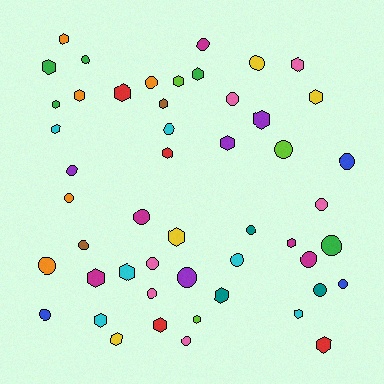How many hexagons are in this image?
There are 25 hexagons.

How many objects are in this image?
There are 50 objects.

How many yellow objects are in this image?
There are 4 yellow objects.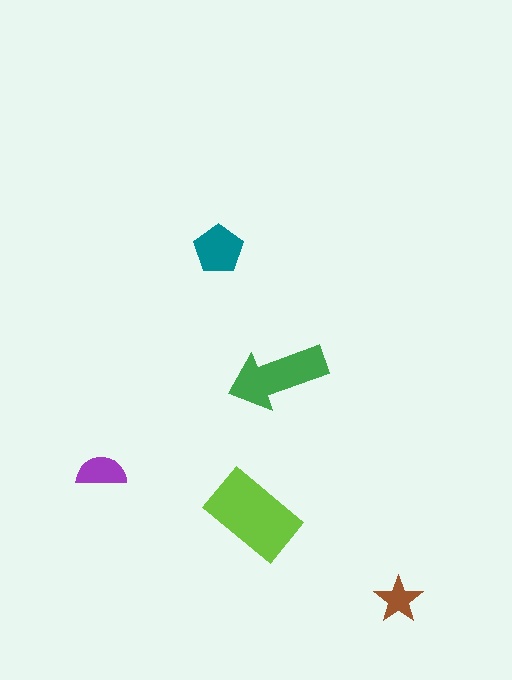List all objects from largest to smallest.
The lime rectangle, the green arrow, the teal pentagon, the purple semicircle, the brown star.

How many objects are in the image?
There are 5 objects in the image.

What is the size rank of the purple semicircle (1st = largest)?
4th.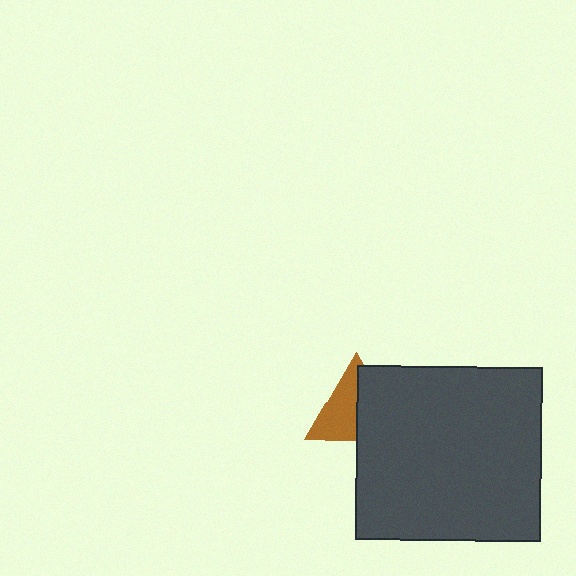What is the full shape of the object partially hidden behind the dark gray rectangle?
The partially hidden object is a brown triangle.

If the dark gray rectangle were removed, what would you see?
You would see the complete brown triangle.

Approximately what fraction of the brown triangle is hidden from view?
Roughly 49% of the brown triangle is hidden behind the dark gray rectangle.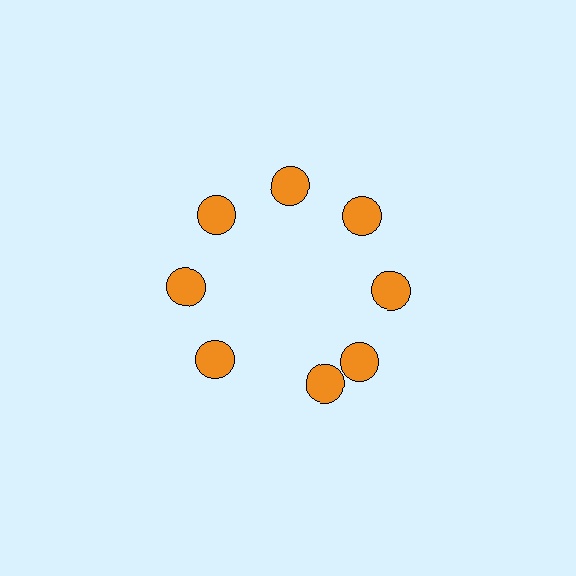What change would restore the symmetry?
The symmetry would be restored by rotating it back into even spacing with its neighbors so that all 8 circles sit at equal angles and equal distance from the center.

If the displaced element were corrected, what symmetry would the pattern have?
It would have 8-fold rotational symmetry — the pattern would map onto itself every 45 degrees.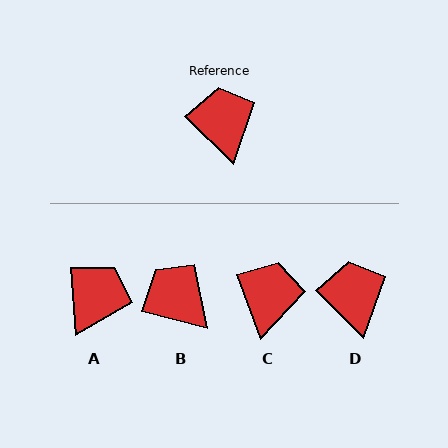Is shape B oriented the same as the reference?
No, it is off by about 30 degrees.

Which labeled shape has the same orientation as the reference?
D.